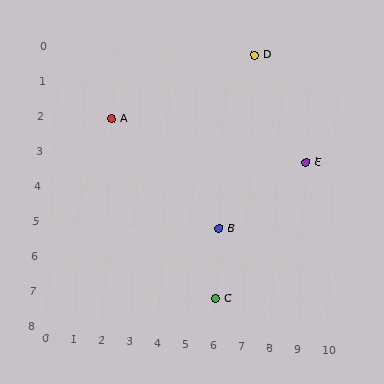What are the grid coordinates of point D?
Point D is at grid coordinates (7, 0).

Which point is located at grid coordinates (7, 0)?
Point D is at (7, 0).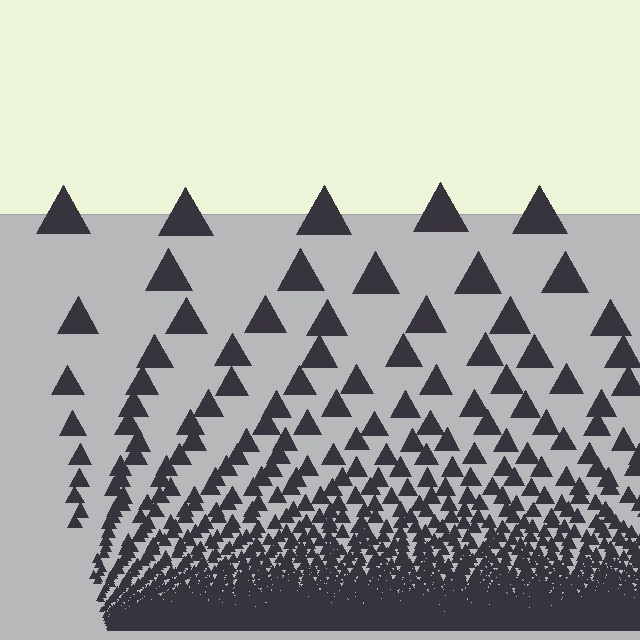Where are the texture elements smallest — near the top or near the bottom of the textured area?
Near the bottom.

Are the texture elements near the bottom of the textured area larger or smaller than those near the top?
Smaller. The gradient is inverted — elements near the bottom are smaller and denser.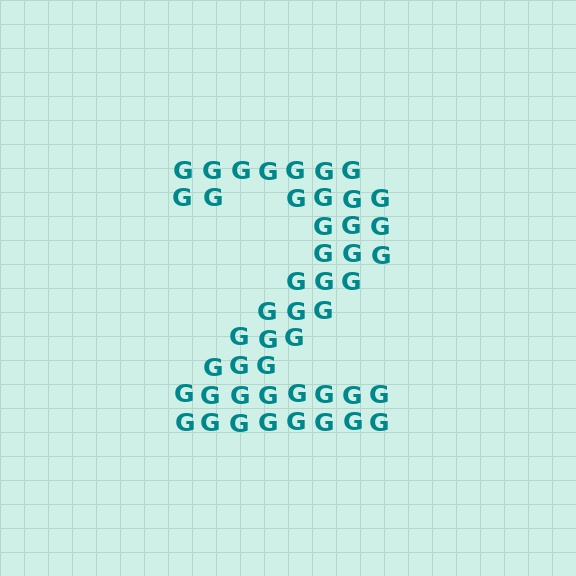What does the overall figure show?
The overall figure shows the digit 2.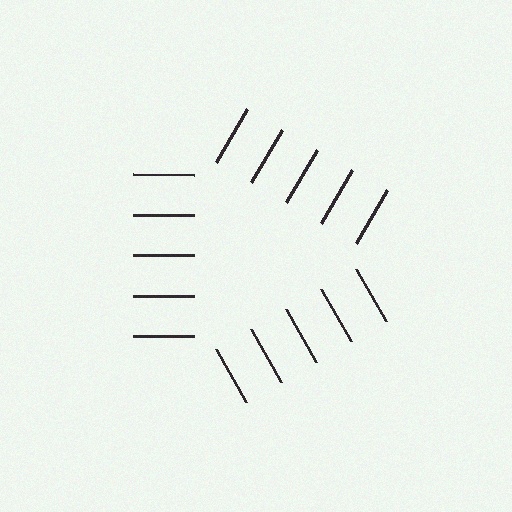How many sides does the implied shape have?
3 sides — the line-ends trace a triangle.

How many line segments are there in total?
15 — 5 along each of the 3 edges.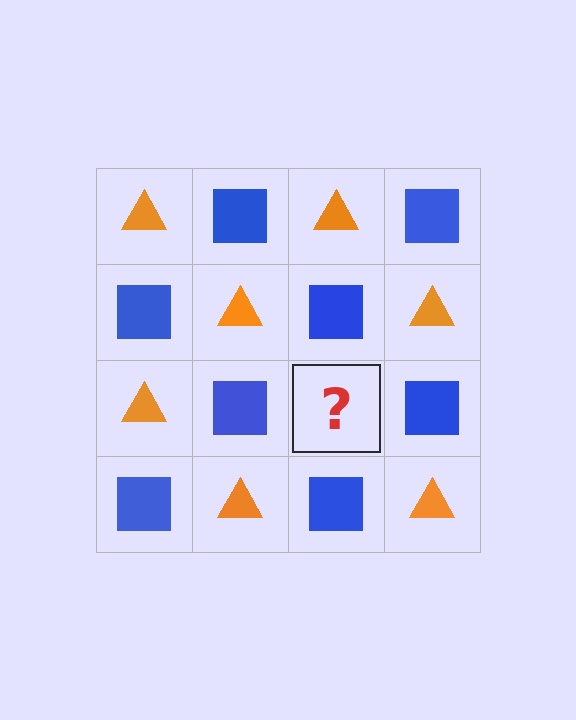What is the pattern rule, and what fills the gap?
The rule is that it alternates orange triangle and blue square in a checkerboard pattern. The gap should be filled with an orange triangle.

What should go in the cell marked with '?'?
The missing cell should contain an orange triangle.